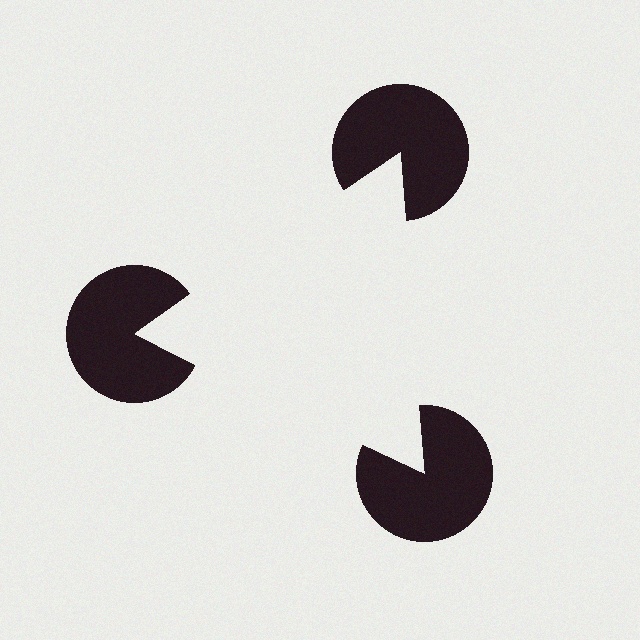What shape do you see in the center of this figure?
An illusory triangle — its edges are inferred from the aligned wedge cuts in the pac-man discs, not physically drawn.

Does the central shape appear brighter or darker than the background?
It typically appears slightly brighter than the background, even though no actual brightness change is drawn.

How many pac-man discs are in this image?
There are 3 — one at each vertex of the illusory triangle.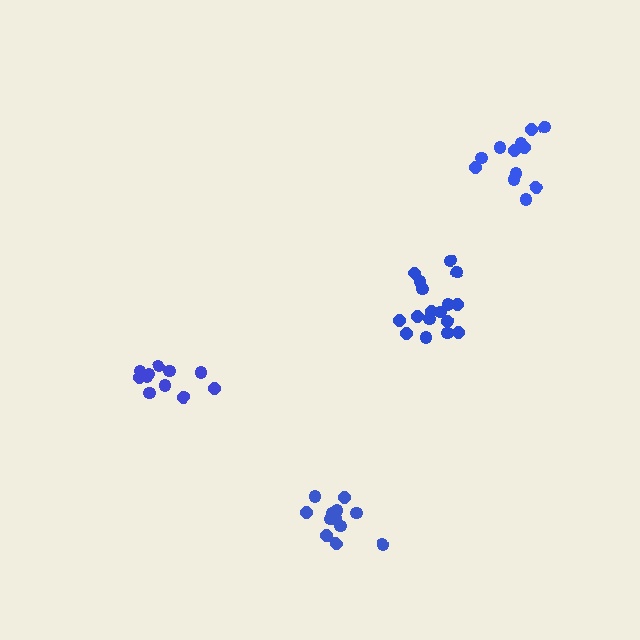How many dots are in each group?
Group 1: 17 dots, Group 2: 11 dots, Group 3: 12 dots, Group 4: 12 dots (52 total).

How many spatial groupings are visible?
There are 4 spatial groupings.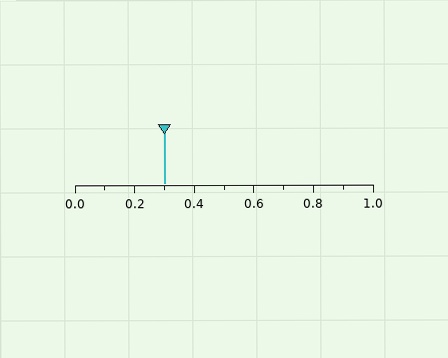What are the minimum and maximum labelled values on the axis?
The axis runs from 0.0 to 1.0.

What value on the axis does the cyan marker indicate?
The marker indicates approximately 0.3.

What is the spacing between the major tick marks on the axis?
The major ticks are spaced 0.2 apart.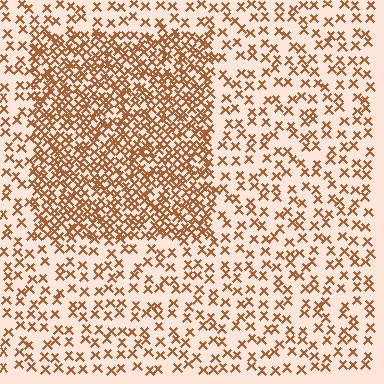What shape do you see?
I see a rectangle.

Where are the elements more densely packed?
The elements are more densely packed inside the rectangle boundary.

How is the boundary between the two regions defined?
The boundary is defined by a change in element density (approximately 2.5x ratio). All elements are the same color, size, and shape.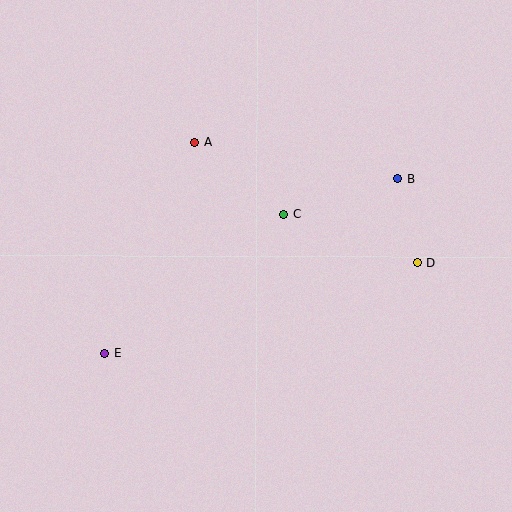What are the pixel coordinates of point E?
Point E is at (104, 354).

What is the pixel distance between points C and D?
The distance between C and D is 142 pixels.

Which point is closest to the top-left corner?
Point A is closest to the top-left corner.